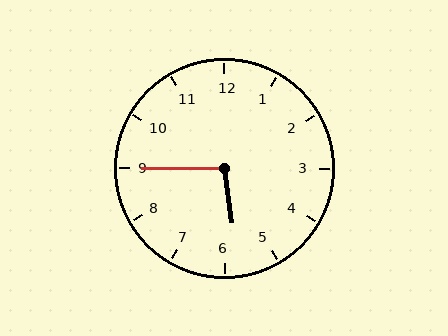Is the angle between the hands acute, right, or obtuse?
It is obtuse.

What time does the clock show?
5:45.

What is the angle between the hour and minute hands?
Approximately 98 degrees.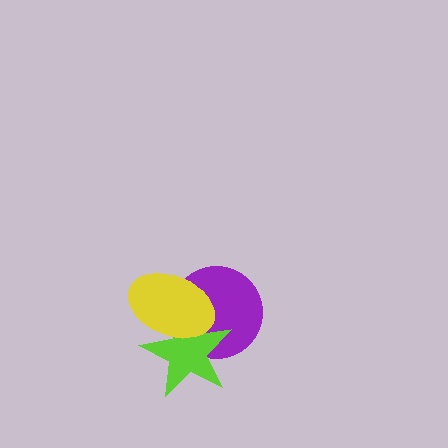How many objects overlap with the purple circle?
2 objects overlap with the purple circle.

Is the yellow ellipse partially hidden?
No, no other shape covers it.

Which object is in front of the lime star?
The yellow ellipse is in front of the lime star.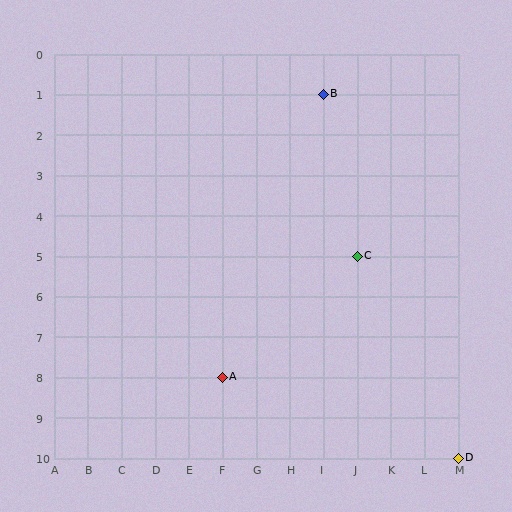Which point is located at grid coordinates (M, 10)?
Point D is at (M, 10).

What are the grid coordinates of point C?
Point C is at grid coordinates (J, 5).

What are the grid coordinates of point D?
Point D is at grid coordinates (M, 10).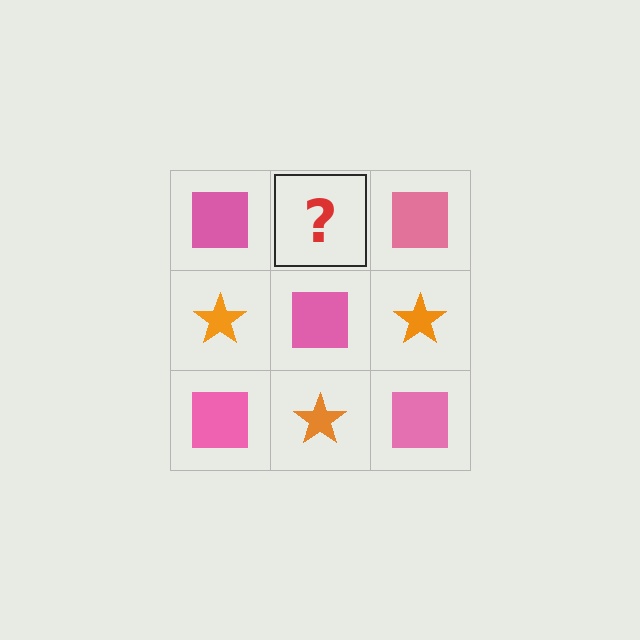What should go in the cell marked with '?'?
The missing cell should contain an orange star.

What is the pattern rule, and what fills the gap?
The rule is that it alternates pink square and orange star in a checkerboard pattern. The gap should be filled with an orange star.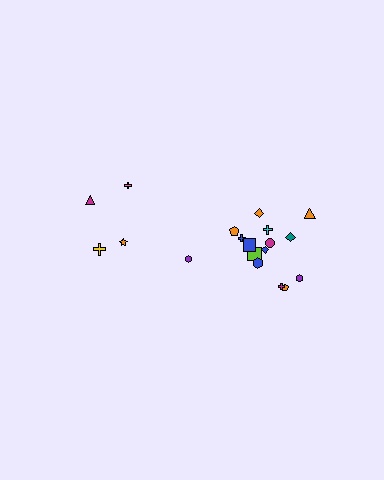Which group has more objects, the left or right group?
The right group.